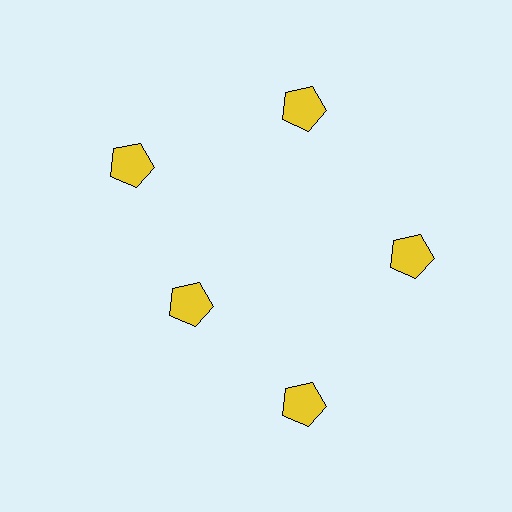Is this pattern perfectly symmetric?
No. The 5 yellow pentagons are arranged in a ring, but one element near the 8 o'clock position is pulled inward toward the center, breaking the 5-fold rotational symmetry.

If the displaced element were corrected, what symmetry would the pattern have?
It would have 5-fold rotational symmetry — the pattern would map onto itself every 72 degrees.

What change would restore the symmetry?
The symmetry would be restored by moving it outward, back onto the ring so that all 5 pentagons sit at equal angles and equal distance from the center.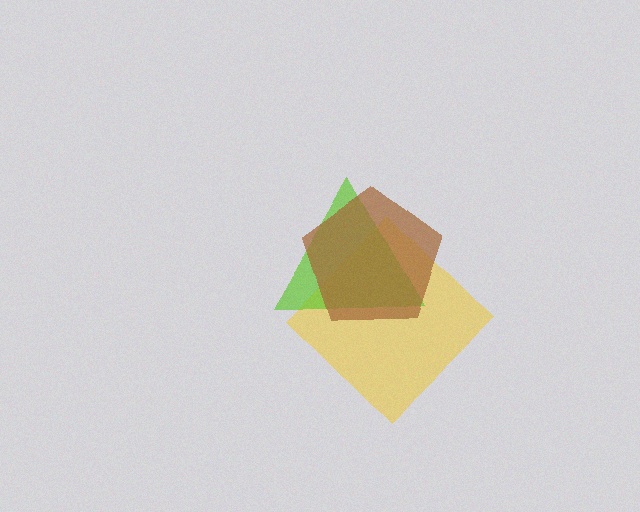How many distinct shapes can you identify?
There are 3 distinct shapes: a yellow diamond, a lime triangle, a brown pentagon.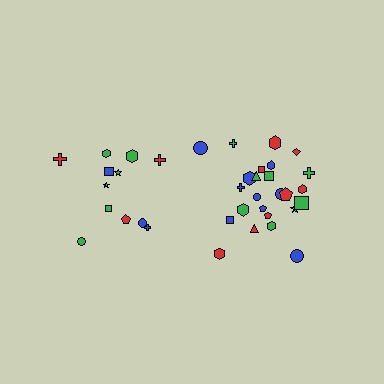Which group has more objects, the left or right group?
The right group.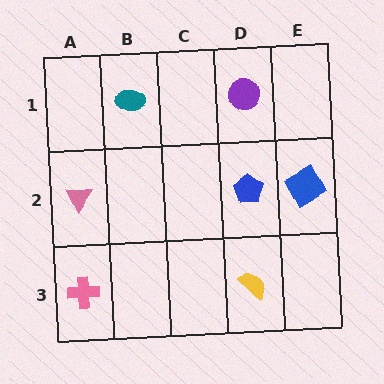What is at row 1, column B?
A teal ellipse.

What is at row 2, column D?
A blue pentagon.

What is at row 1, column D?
A purple circle.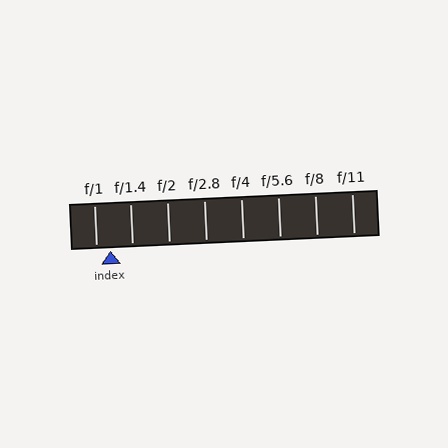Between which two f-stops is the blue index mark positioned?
The index mark is between f/1 and f/1.4.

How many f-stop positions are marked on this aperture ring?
There are 8 f-stop positions marked.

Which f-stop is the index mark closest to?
The index mark is closest to f/1.